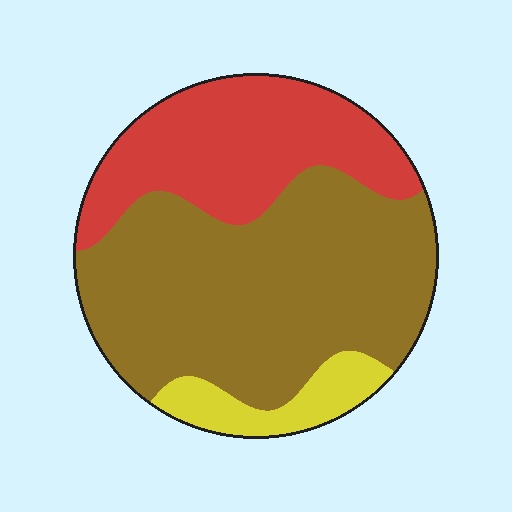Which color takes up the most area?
Brown, at roughly 60%.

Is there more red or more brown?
Brown.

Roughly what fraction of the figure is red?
Red covers around 30% of the figure.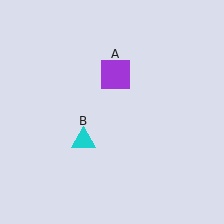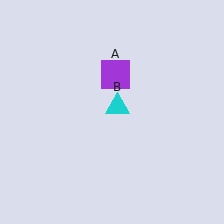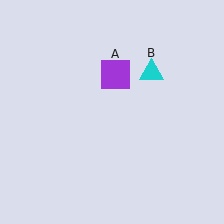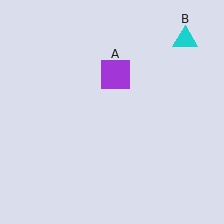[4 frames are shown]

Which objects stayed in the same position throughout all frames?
Purple square (object A) remained stationary.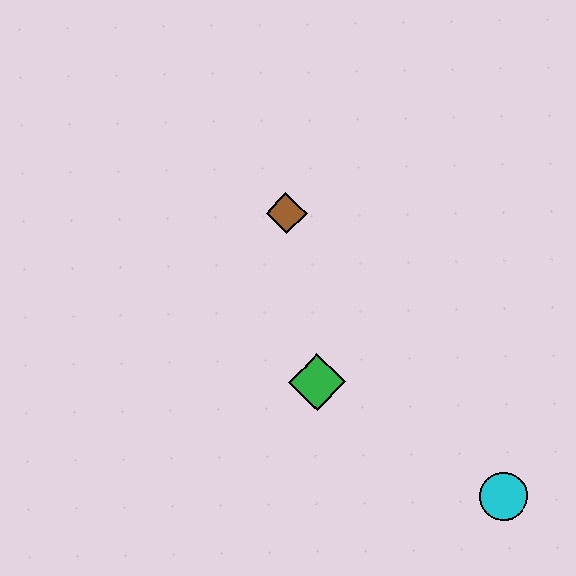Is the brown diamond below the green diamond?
No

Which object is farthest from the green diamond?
The cyan circle is farthest from the green diamond.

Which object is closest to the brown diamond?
The green diamond is closest to the brown diamond.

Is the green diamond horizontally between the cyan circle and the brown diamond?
Yes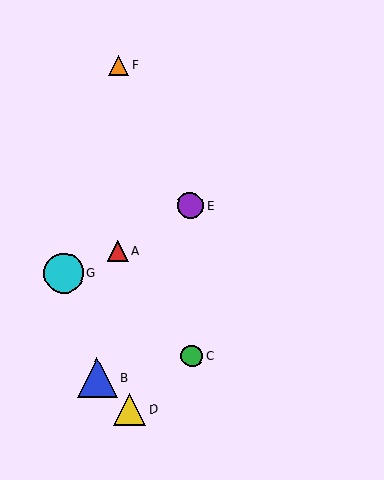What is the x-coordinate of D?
Object D is at x≈130.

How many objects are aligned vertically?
2 objects (C, E) are aligned vertically.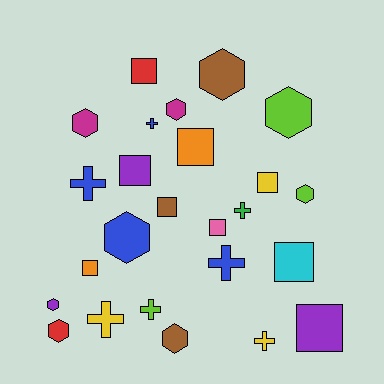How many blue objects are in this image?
There are 4 blue objects.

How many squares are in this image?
There are 9 squares.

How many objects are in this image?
There are 25 objects.